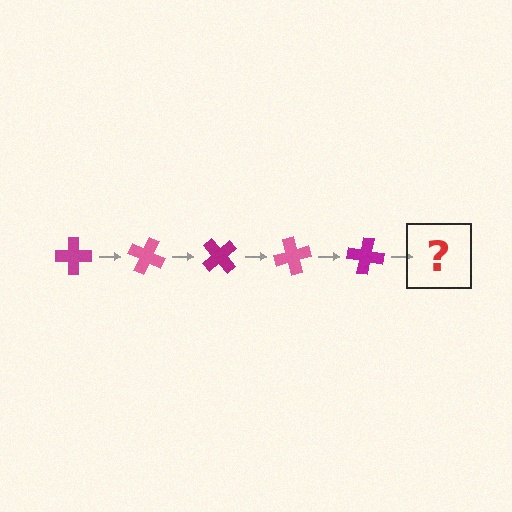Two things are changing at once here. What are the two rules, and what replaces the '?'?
The two rules are that it rotates 25 degrees each step and the color cycles through magenta and pink. The '?' should be a pink cross, rotated 125 degrees from the start.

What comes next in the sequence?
The next element should be a pink cross, rotated 125 degrees from the start.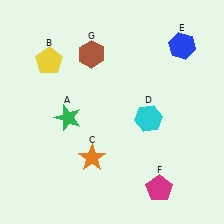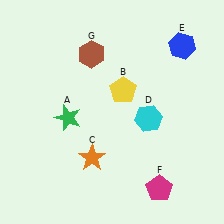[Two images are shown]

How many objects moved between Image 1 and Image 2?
1 object moved between the two images.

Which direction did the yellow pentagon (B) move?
The yellow pentagon (B) moved right.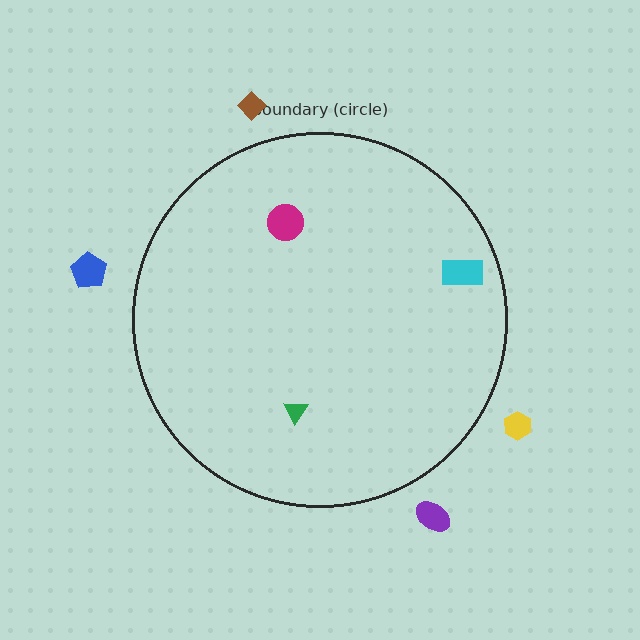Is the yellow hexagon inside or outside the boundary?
Outside.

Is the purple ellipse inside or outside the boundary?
Outside.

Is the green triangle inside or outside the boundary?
Inside.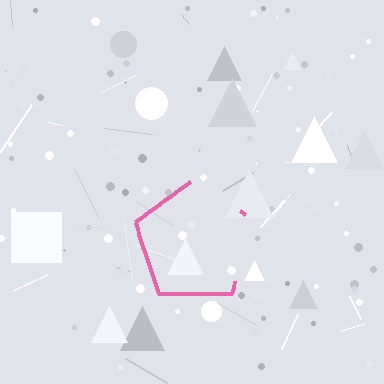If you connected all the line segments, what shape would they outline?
They would outline a pentagon.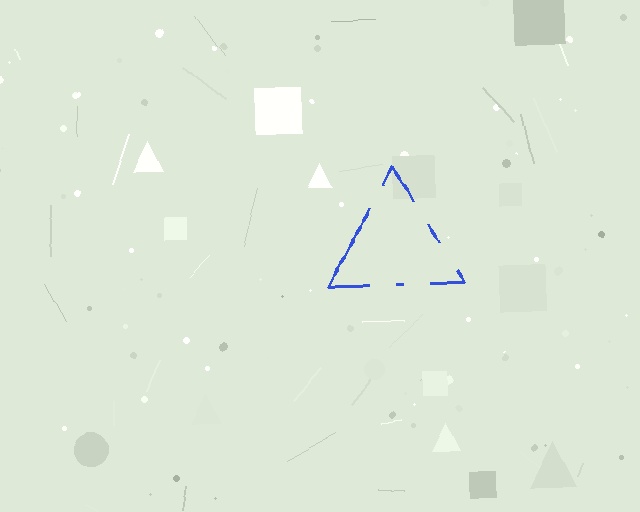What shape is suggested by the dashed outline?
The dashed outline suggests a triangle.